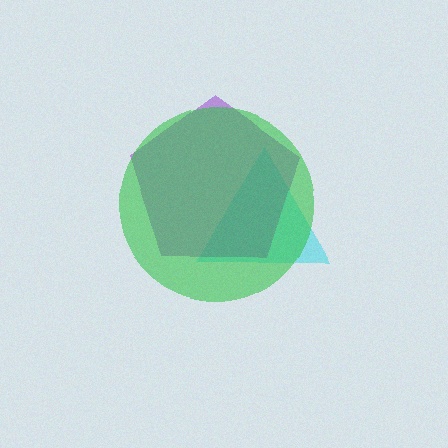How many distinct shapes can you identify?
There are 3 distinct shapes: a cyan triangle, a purple pentagon, a green circle.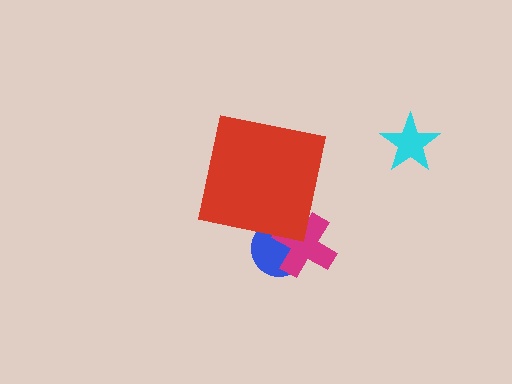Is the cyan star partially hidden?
No, the cyan star is fully visible.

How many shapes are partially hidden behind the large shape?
2 shapes are partially hidden.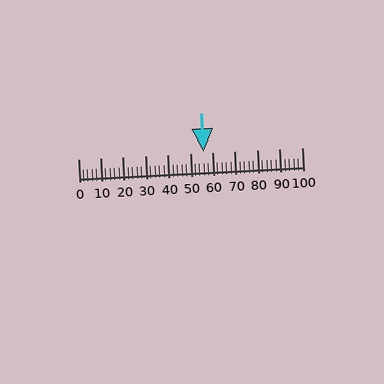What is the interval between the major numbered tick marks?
The major tick marks are spaced 10 units apart.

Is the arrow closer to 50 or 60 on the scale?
The arrow is closer to 60.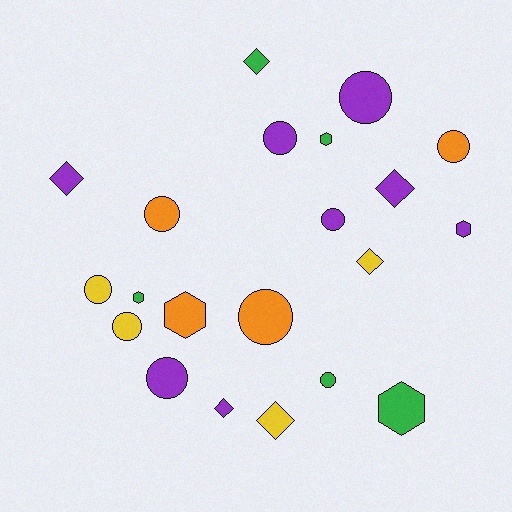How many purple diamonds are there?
There are 3 purple diamonds.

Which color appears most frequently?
Purple, with 8 objects.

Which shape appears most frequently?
Circle, with 10 objects.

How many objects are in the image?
There are 21 objects.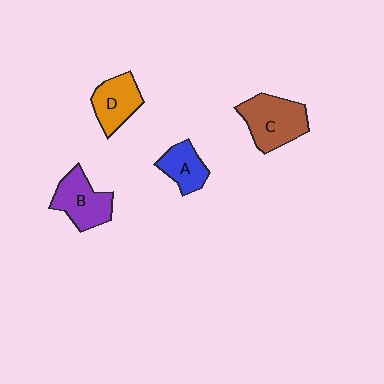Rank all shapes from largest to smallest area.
From largest to smallest: C (brown), B (purple), D (orange), A (blue).